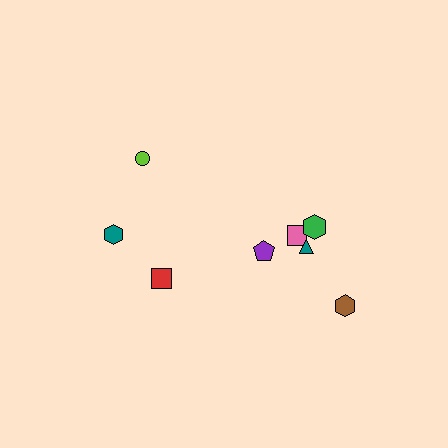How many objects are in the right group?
There are 5 objects.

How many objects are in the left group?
There are 3 objects.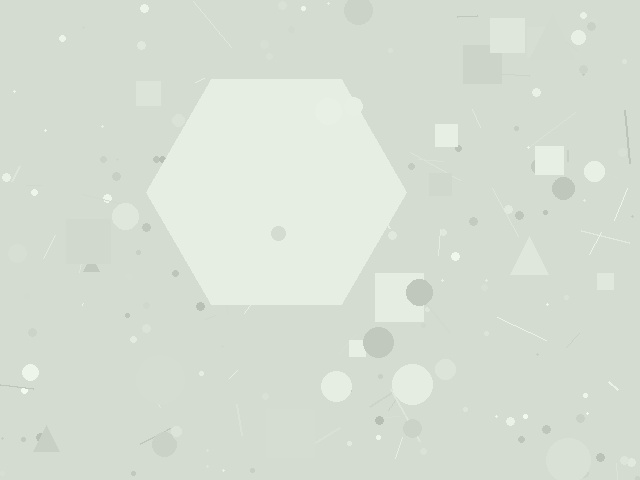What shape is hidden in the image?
A hexagon is hidden in the image.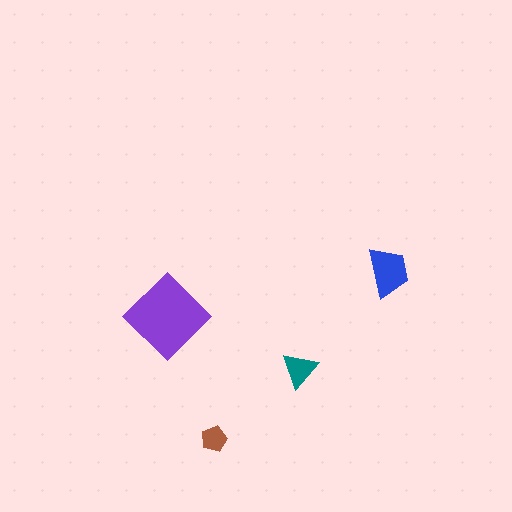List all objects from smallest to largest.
The brown pentagon, the teal triangle, the blue trapezoid, the purple diamond.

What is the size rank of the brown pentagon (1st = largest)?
4th.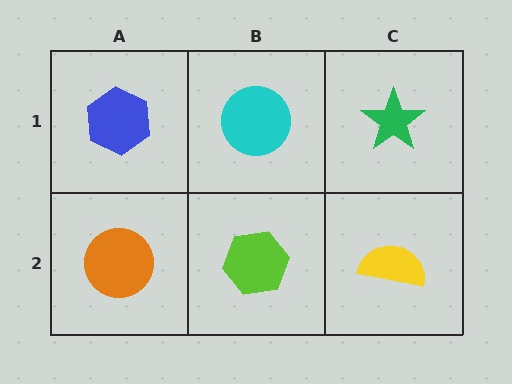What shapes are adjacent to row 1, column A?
An orange circle (row 2, column A), a cyan circle (row 1, column B).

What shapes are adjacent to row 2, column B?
A cyan circle (row 1, column B), an orange circle (row 2, column A), a yellow semicircle (row 2, column C).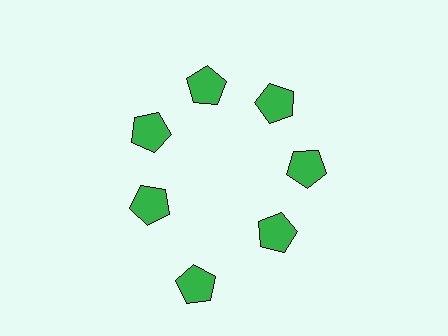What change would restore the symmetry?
The symmetry would be restored by moving it inward, back onto the ring so that all 7 pentagons sit at equal angles and equal distance from the center.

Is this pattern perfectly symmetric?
No. The 7 green pentagons are arranged in a ring, but one element near the 6 o'clock position is pushed outward from the center, breaking the 7-fold rotational symmetry.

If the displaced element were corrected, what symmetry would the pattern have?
It would have 7-fold rotational symmetry — the pattern would map onto itself every 51 degrees.